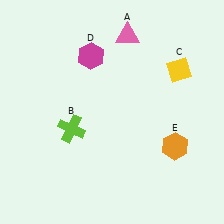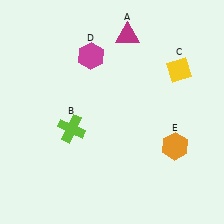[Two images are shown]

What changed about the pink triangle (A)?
In Image 1, A is pink. In Image 2, it changed to magenta.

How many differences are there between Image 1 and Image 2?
There is 1 difference between the two images.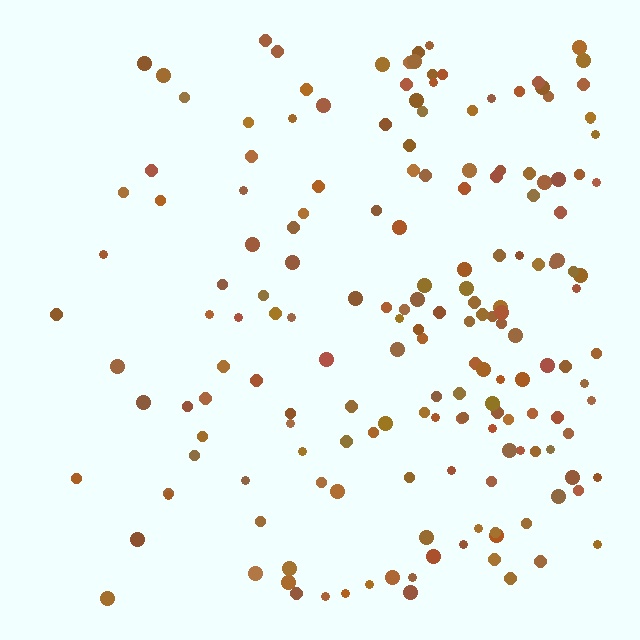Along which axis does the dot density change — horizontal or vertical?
Horizontal.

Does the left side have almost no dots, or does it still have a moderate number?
Still a moderate number, just noticeably fewer than the right.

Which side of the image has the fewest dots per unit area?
The left.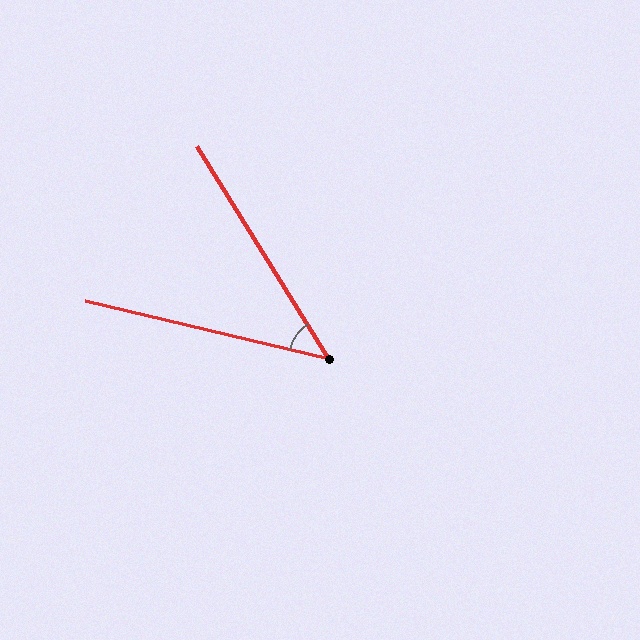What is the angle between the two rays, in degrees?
Approximately 45 degrees.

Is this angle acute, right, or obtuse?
It is acute.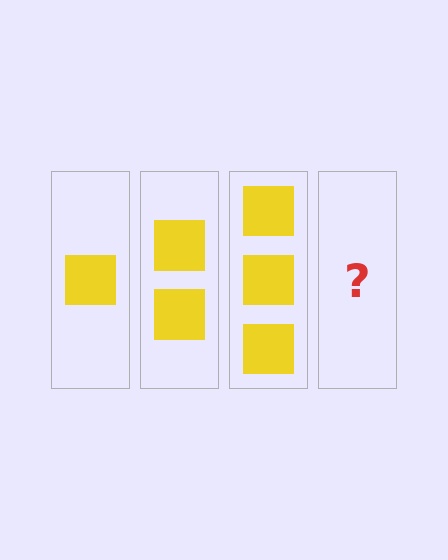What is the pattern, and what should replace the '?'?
The pattern is that each step adds one more square. The '?' should be 4 squares.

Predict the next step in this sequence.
The next step is 4 squares.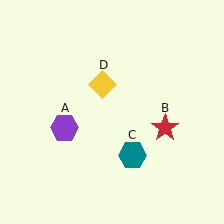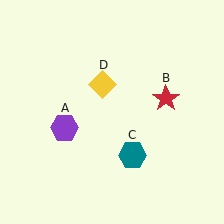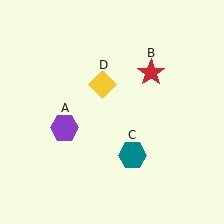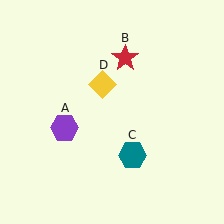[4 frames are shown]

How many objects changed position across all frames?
1 object changed position: red star (object B).